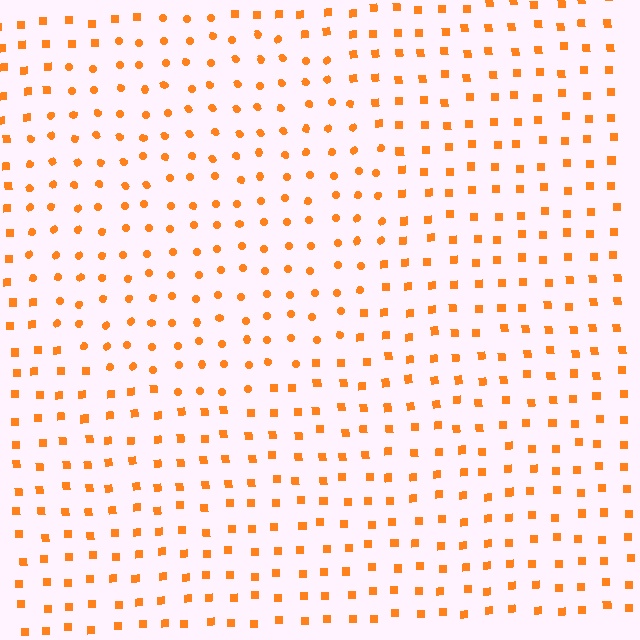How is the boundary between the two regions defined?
The boundary is defined by a change in element shape: circles inside vs. squares outside. All elements share the same color and spacing.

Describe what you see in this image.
The image is filled with small orange elements arranged in a uniform grid. A circle-shaped region contains circles, while the surrounding area contains squares. The boundary is defined purely by the change in element shape.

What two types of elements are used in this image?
The image uses circles inside the circle region and squares outside it.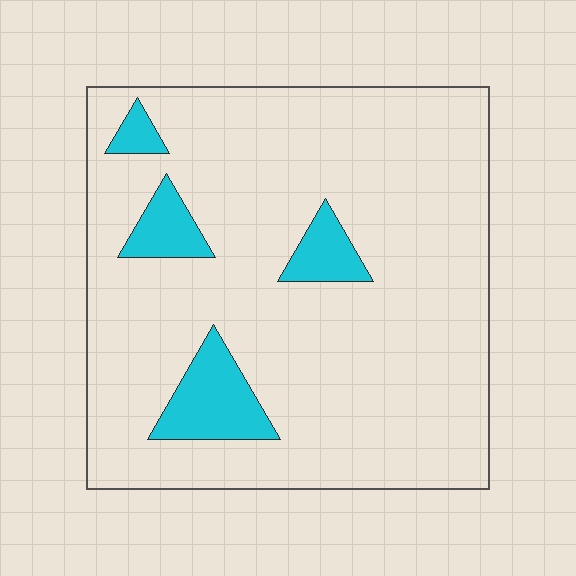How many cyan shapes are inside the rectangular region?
4.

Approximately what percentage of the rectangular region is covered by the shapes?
Approximately 10%.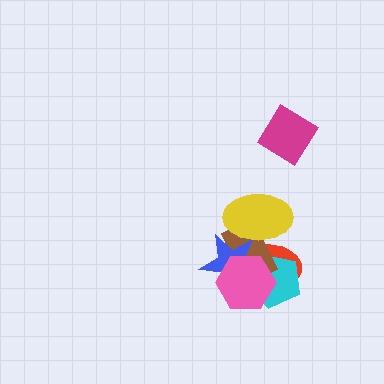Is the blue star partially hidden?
Yes, it is partially covered by another shape.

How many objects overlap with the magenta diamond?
0 objects overlap with the magenta diamond.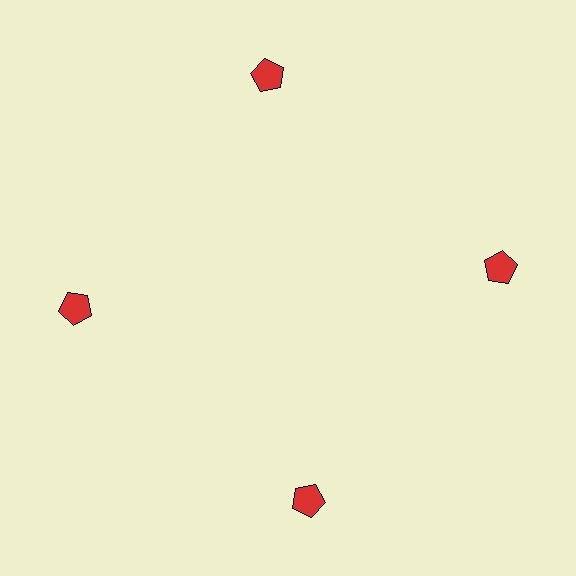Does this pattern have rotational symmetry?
Yes, this pattern has 4-fold rotational symmetry. It looks the same after rotating 90 degrees around the center.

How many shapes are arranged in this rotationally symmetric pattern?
There are 4 shapes, arranged in 4 groups of 1.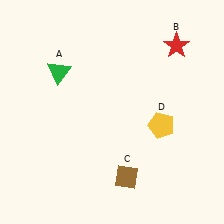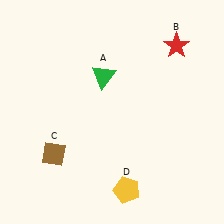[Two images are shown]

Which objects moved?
The objects that moved are: the green triangle (A), the brown diamond (C), the yellow pentagon (D).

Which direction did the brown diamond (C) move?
The brown diamond (C) moved left.